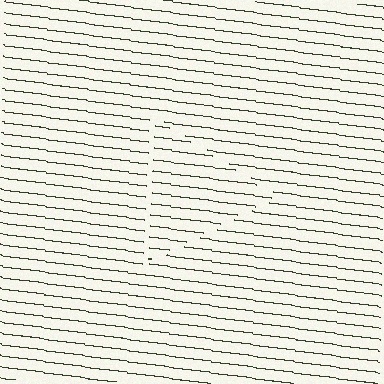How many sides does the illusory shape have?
3 sides — the line-ends trace a triangle.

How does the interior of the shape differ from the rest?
The interior of the shape contains the same grating, shifted by half a period — the contour is defined by the phase discontinuity where line-ends from the inner and outer gratings abut.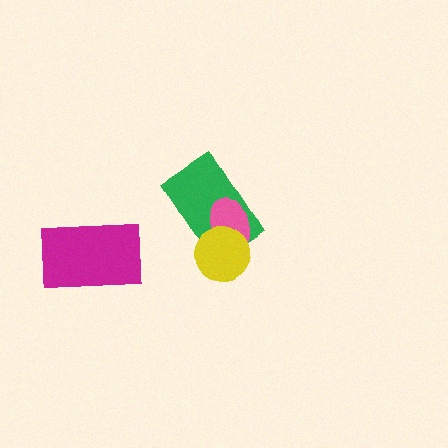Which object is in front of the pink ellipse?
The yellow circle is in front of the pink ellipse.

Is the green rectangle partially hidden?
Yes, it is partially covered by another shape.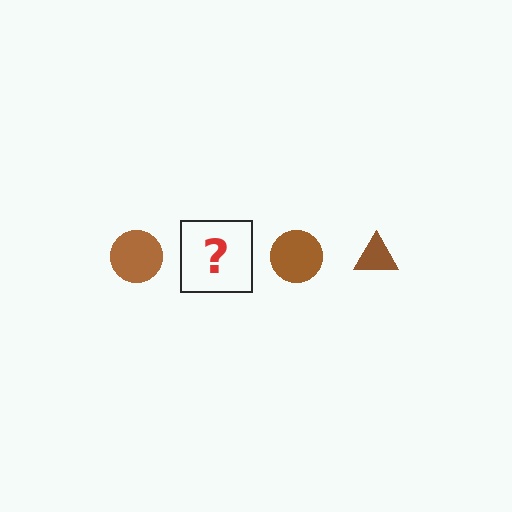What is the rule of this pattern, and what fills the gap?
The rule is that the pattern cycles through circle, triangle shapes in brown. The gap should be filled with a brown triangle.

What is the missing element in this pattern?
The missing element is a brown triangle.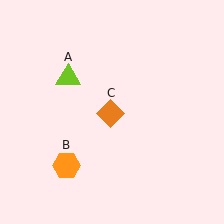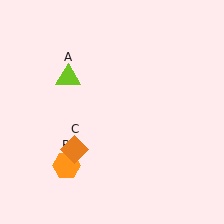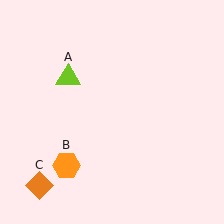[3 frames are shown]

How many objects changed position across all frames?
1 object changed position: orange diamond (object C).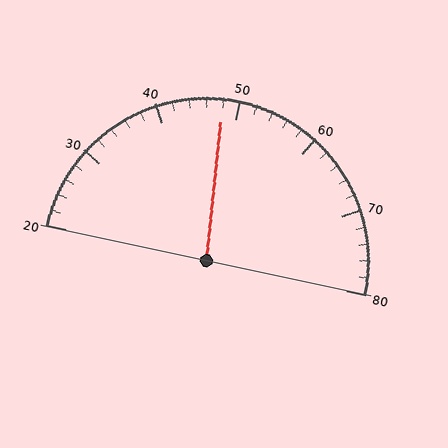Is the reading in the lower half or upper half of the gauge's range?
The reading is in the lower half of the range (20 to 80).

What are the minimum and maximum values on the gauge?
The gauge ranges from 20 to 80.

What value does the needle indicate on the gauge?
The needle indicates approximately 48.